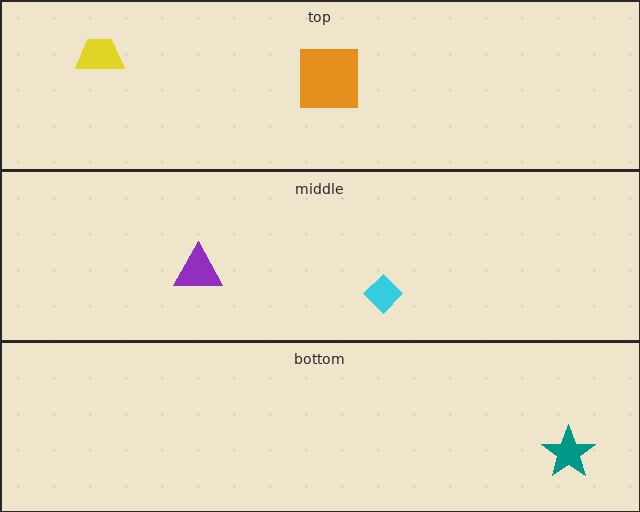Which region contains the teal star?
The bottom region.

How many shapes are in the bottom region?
1.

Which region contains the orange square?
The top region.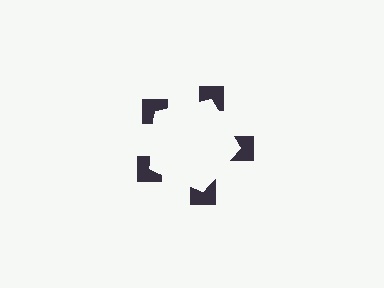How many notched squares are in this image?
There are 5 — one at each vertex of the illusory pentagon.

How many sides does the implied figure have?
5 sides.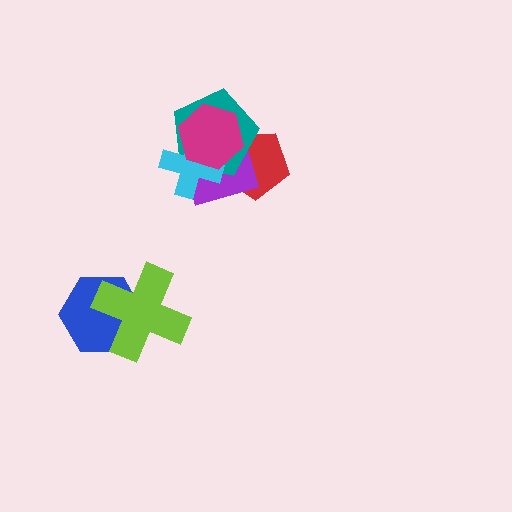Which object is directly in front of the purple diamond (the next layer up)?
The teal pentagon is directly in front of the purple diamond.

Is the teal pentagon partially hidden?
Yes, it is partially covered by another shape.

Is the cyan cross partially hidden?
Yes, it is partially covered by another shape.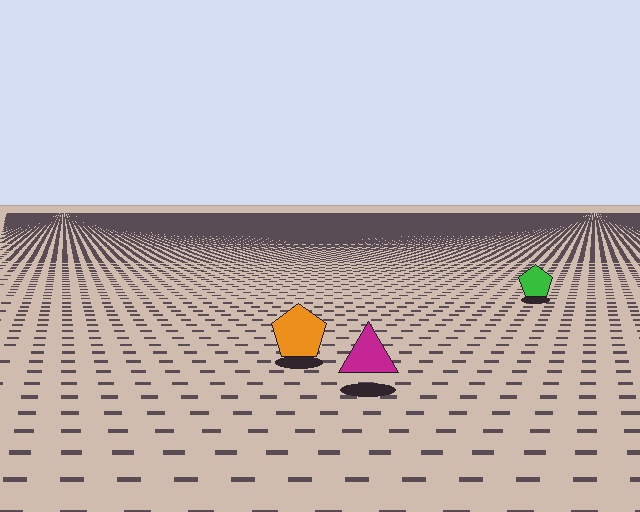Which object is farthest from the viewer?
The green pentagon is farthest from the viewer. It appears smaller and the ground texture around it is denser.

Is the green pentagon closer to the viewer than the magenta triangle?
No. The magenta triangle is closer — you can tell from the texture gradient: the ground texture is coarser near it.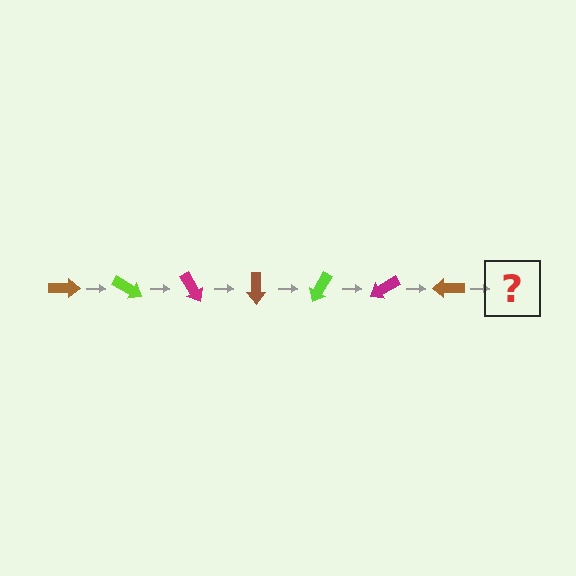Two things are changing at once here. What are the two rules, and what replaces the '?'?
The two rules are that it rotates 30 degrees each step and the color cycles through brown, lime, and magenta. The '?' should be a lime arrow, rotated 210 degrees from the start.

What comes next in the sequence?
The next element should be a lime arrow, rotated 210 degrees from the start.